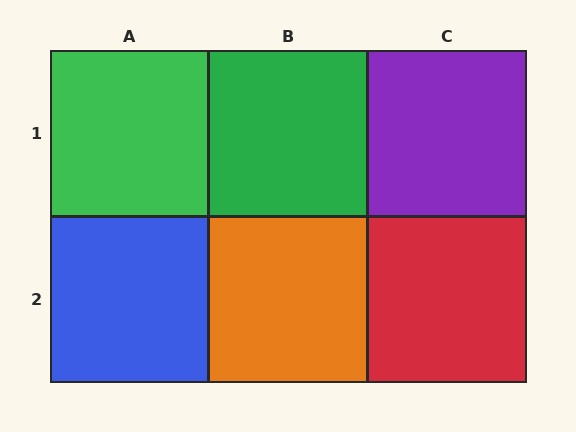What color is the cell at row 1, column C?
Purple.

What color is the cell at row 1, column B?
Green.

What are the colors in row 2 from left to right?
Blue, orange, red.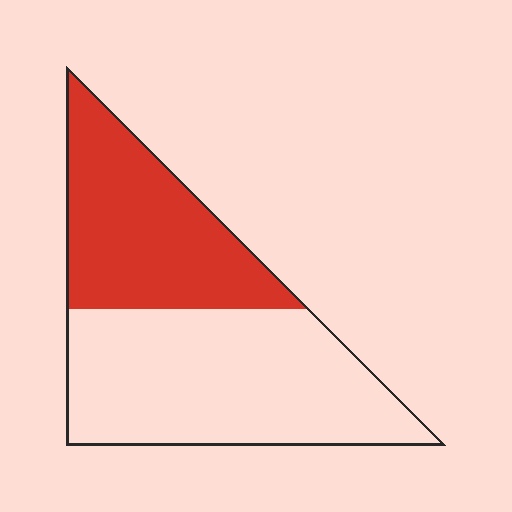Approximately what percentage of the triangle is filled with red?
Approximately 40%.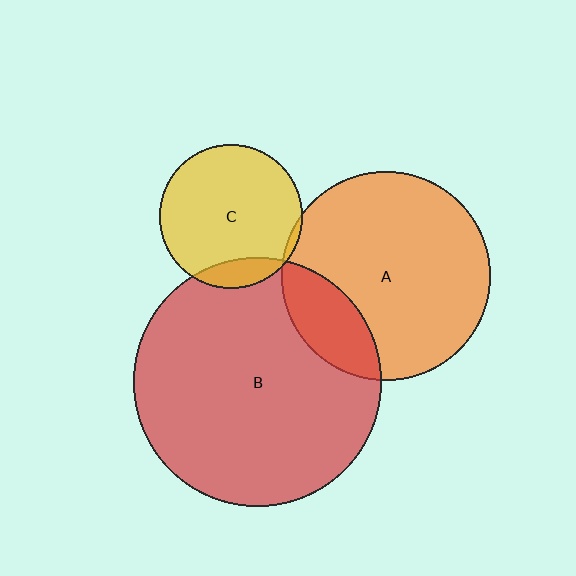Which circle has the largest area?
Circle B (red).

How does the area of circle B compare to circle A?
Approximately 1.4 times.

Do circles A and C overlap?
Yes.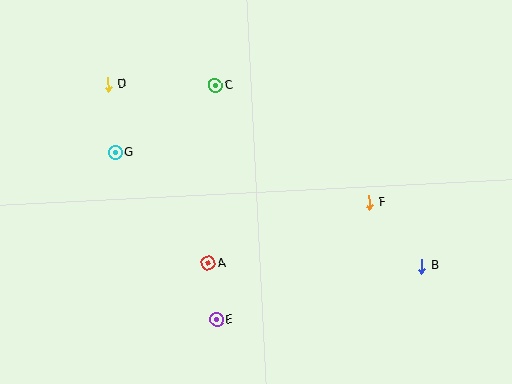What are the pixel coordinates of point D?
Point D is at (108, 84).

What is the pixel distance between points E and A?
The distance between E and A is 58 pixels.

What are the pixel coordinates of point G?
Point G is at (115, 153).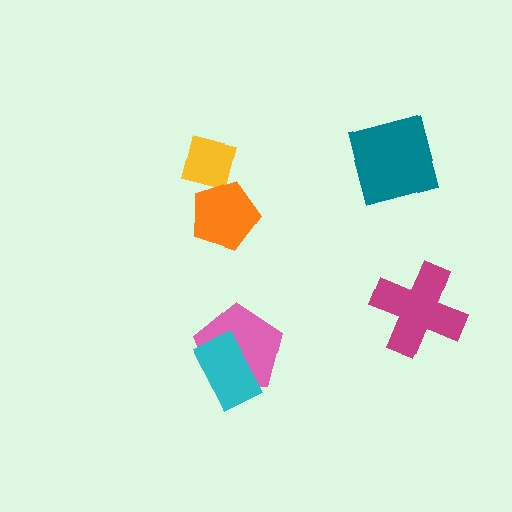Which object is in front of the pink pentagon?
The cyan rectangle is in front of the pink pentagon.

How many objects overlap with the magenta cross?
0 objects overlap with the magenta cross.